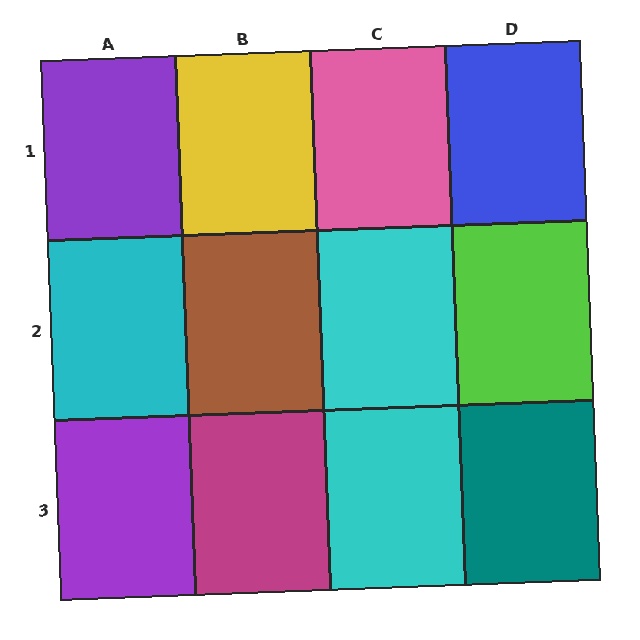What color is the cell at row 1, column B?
Yellow.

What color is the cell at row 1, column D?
Blue.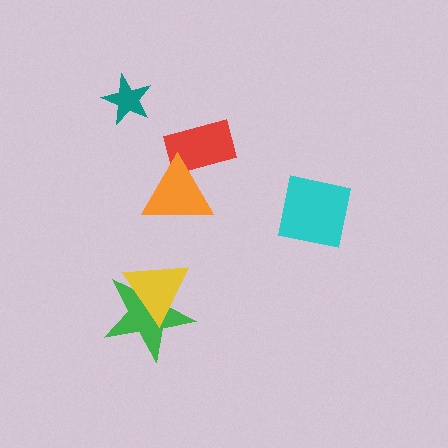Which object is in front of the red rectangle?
The orange triangle is in front of the red rectangle.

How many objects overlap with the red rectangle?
1 object overlaps with the red rectangle.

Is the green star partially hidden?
Yes, it is partially covered by another shape.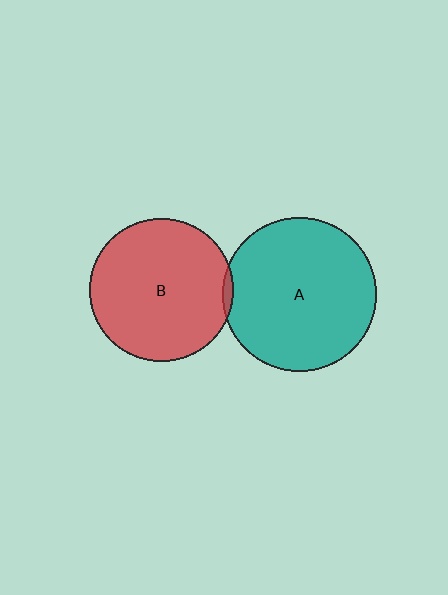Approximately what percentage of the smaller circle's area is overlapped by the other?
Approximately 5%.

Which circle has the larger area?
Circle A (teal).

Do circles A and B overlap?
Yes.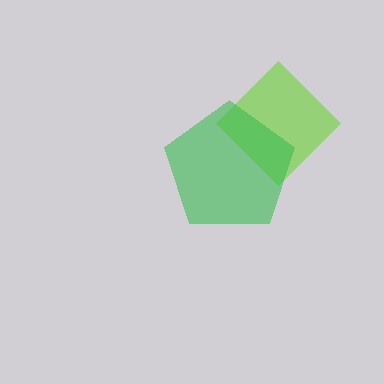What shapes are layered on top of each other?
The layered shapes are: a lime diamond, a green pentagon.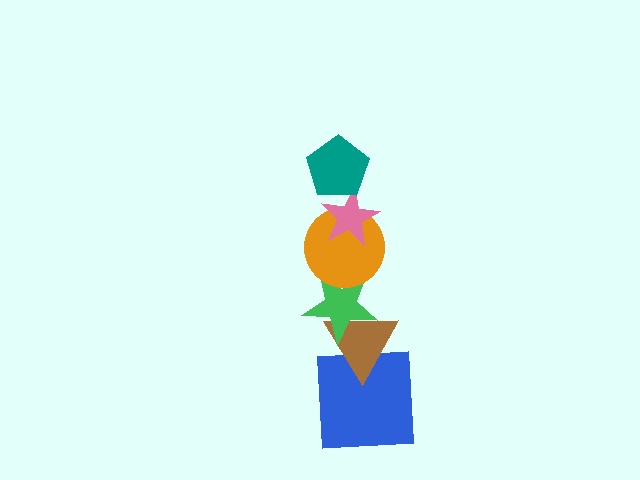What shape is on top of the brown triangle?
The green star is on top of the brown triangle.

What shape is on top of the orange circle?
The pink star is on top of the orange circle.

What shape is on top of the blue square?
The brown triangle is on top of the blue square.